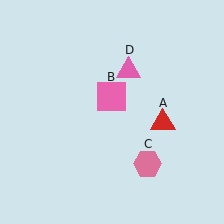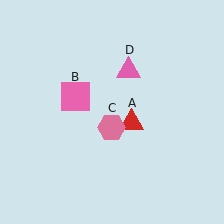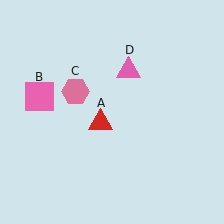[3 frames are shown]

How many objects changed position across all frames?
3 objects changed position: red triangle (object A), pink square (object B), pink hexagon (object C).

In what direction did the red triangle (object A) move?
The red triangle (object A) moved left.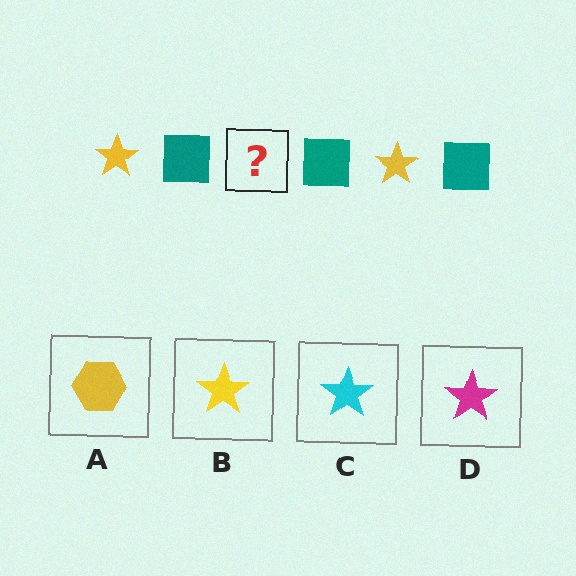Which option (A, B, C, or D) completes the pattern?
B.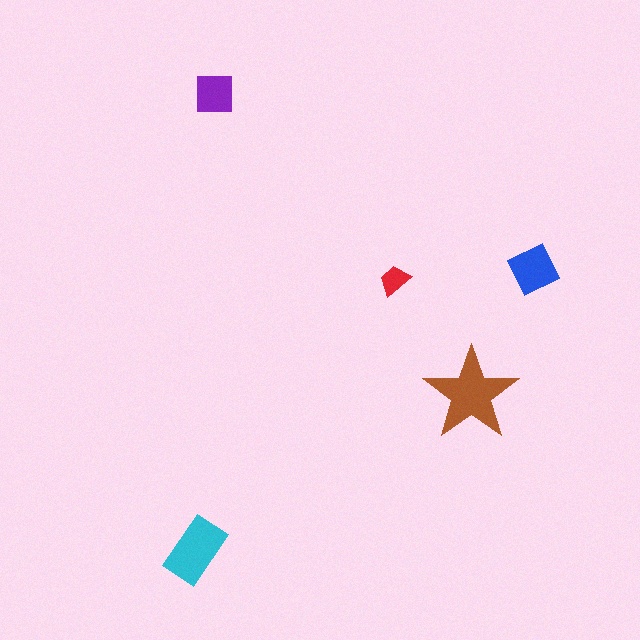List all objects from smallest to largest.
The red trapezoid, the purple square, the blue diamond, the cyan rectangle, the brown star.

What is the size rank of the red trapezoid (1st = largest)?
5th.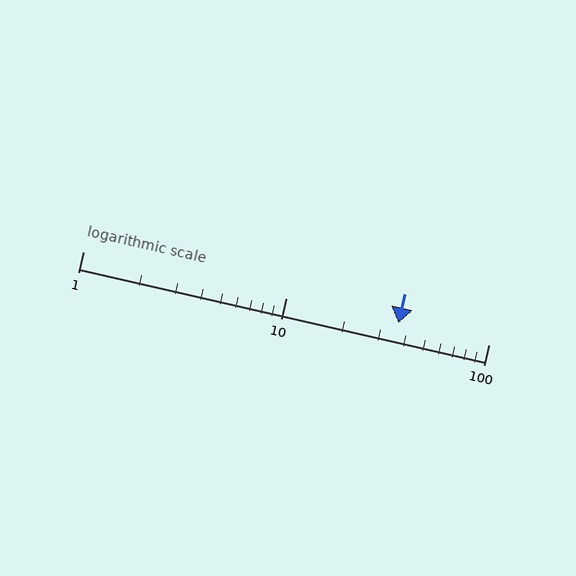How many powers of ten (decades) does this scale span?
The scale spans 2 decades, from 1 to 100.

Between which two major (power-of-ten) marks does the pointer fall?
The pointer is between 10 and 100.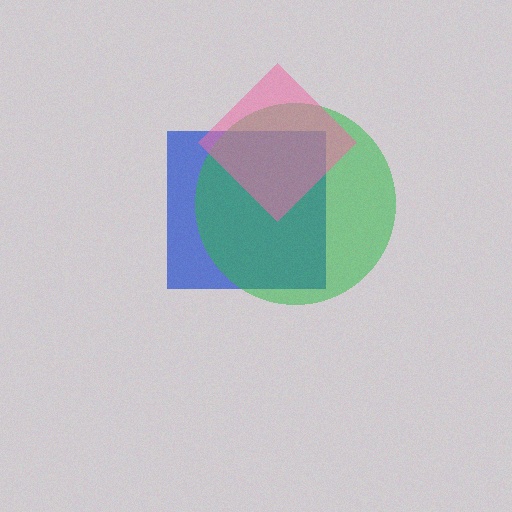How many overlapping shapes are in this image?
There are 3 overlapping shapes in the image.